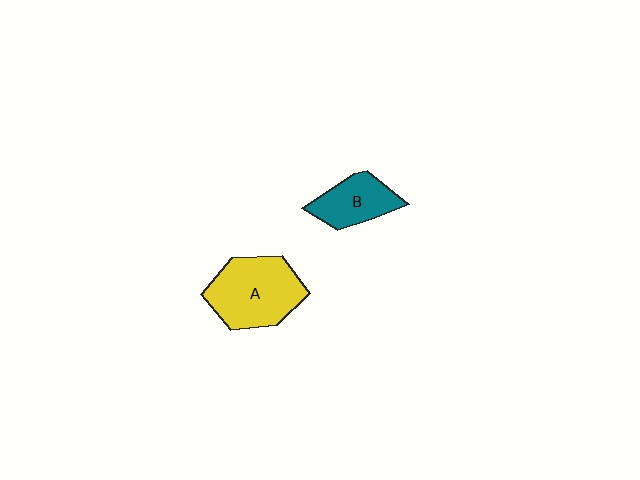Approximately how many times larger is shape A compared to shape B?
Approximately 1.7 times.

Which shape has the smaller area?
Shape B (teal).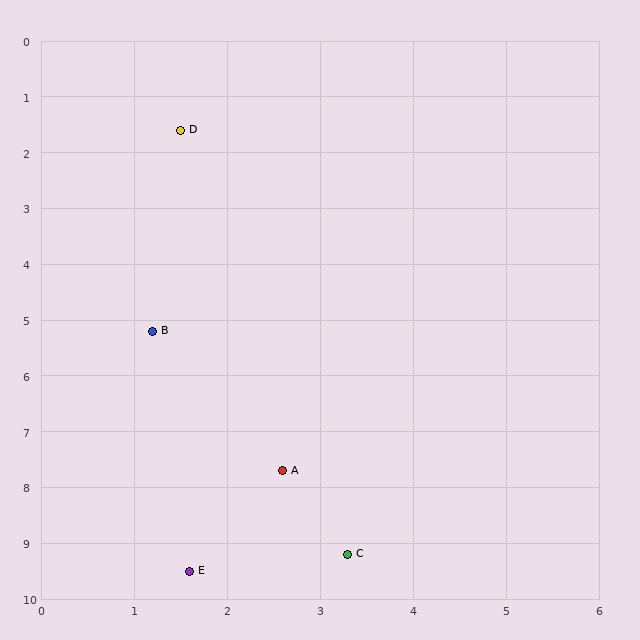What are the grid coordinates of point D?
Point D is at approximately (1.5, 1.6).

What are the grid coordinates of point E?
Point E is at approximately (1.6, 9.5).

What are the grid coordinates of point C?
Point C is at approximately (3.3, 9.2).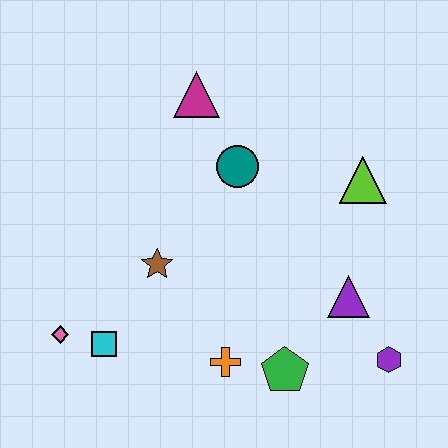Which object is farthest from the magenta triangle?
The purple hexagon is farthest from the magenta triangle.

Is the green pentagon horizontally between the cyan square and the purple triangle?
Yes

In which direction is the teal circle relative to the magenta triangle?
The teal circle is below the magenta triangle.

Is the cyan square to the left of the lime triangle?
Yes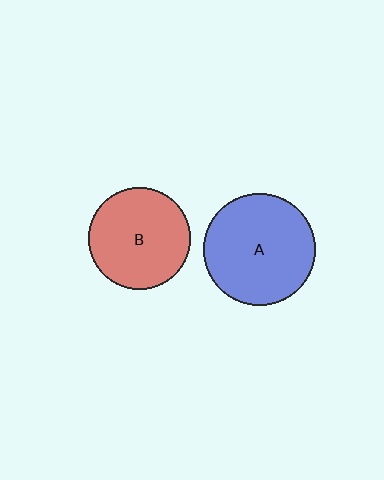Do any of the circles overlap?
No, none of the circles overlap.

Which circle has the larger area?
Circle A (blue).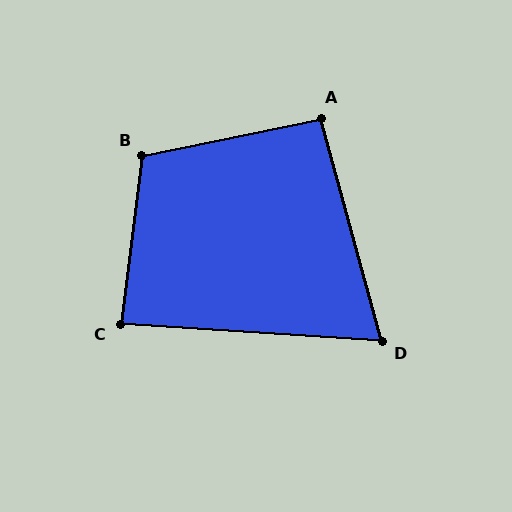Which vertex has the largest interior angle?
B, at approximately 109 degrees.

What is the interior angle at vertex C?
Approximately 86 degrees (approximately right).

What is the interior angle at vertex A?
Approximately 94 degrees (approximately right).